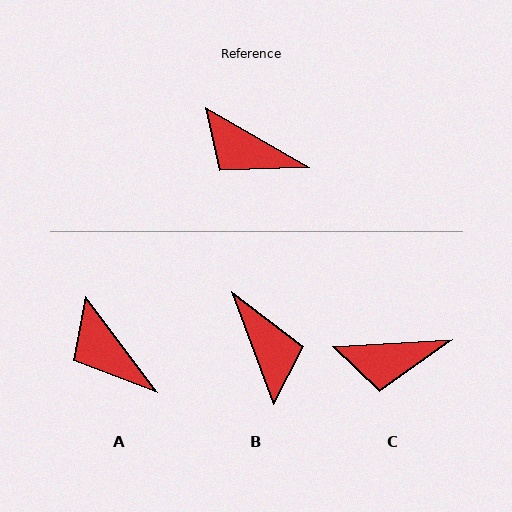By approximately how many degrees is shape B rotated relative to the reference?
Approximately 141 degrees counter-clockwise.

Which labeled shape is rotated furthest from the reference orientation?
B, about 141 degrees away.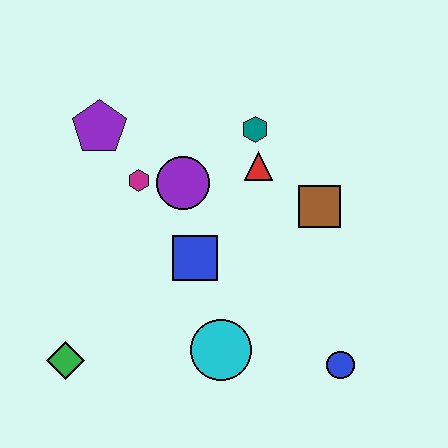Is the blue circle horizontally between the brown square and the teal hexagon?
No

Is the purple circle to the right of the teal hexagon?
No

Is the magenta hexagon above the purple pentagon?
No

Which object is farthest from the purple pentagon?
The blue circle is farthest from the purple pentagon.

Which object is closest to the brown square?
The red triangle is closest to the brown square.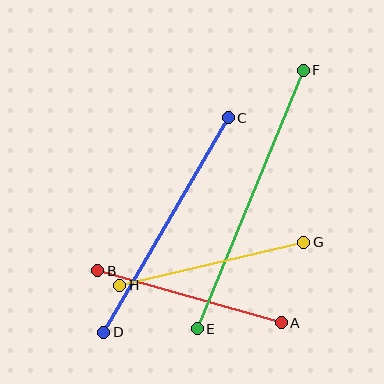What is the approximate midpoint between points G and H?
The midpoint is at approximately (212, 264) pixels.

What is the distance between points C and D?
The distance is approximately 248 pixels.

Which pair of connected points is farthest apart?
Points E and F are farthest apart.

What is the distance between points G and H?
The distance is approximately 189 pixels.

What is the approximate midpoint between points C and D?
The midpoint is at approximately (166, 225) pixels.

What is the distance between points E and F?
The distance is approximately 279 pixels.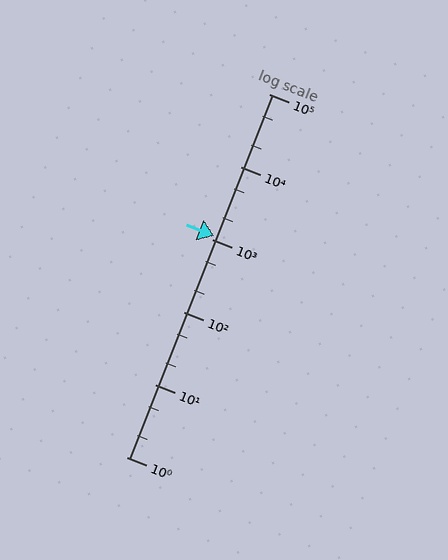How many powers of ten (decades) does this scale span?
The scale spans 5 decades, from 1 to 100000.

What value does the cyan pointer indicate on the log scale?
The pointer indicates approximately 1100.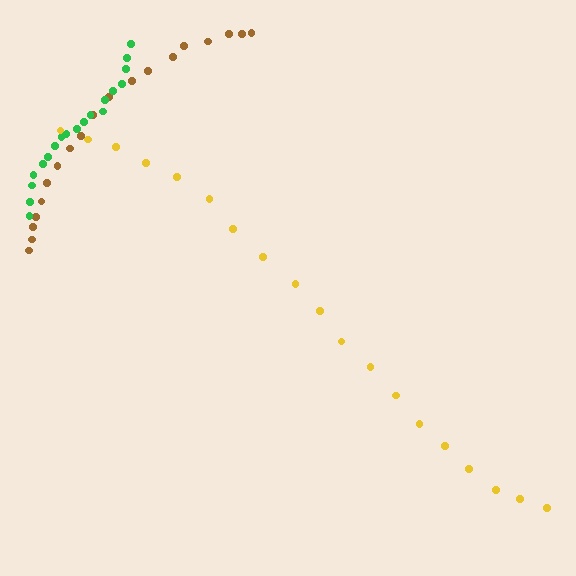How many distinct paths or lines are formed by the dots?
There are 3 distinct paths.